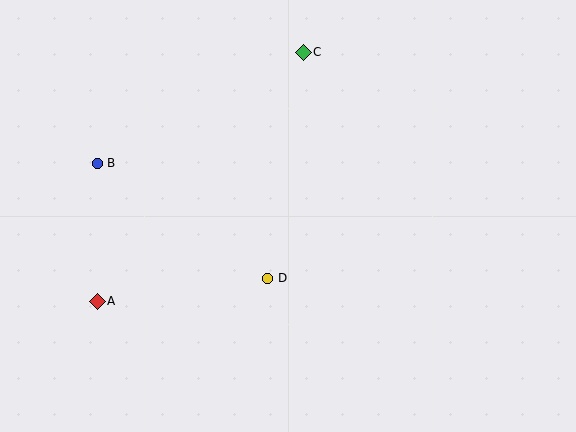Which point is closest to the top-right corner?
Point C is closest to the top-right corner.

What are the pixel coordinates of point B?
Point B is at (97, 163).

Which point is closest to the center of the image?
Point D at (268, 278) is closest to the center.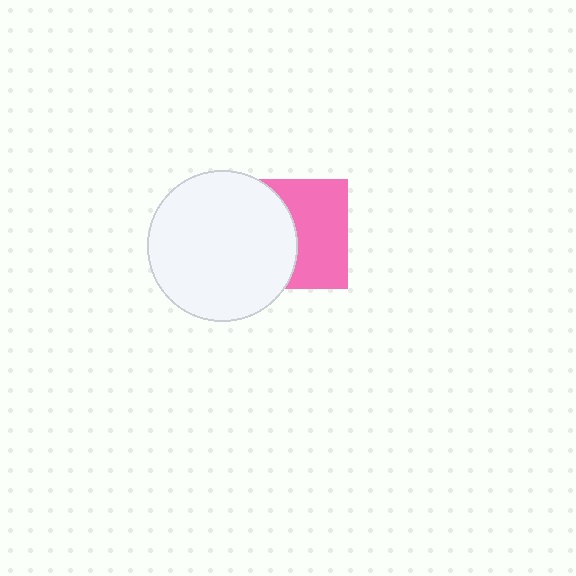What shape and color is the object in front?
The object in front is a white circle.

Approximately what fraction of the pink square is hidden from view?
Roughly 47% of the pink square is hidden behind the white circle.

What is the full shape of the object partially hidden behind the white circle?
The partially hidden object is a pink square.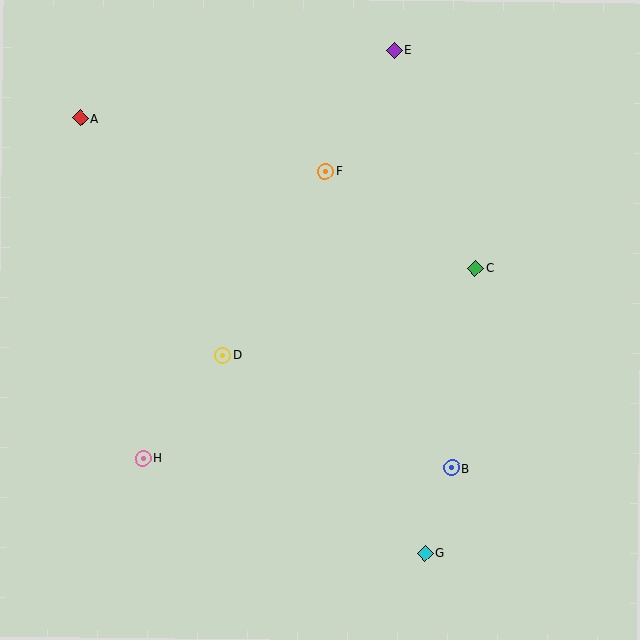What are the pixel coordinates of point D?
Point D is at (223, 355).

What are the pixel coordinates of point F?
Point F is at (325, 171).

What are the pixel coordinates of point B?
Point B is at (452, 468).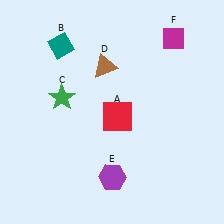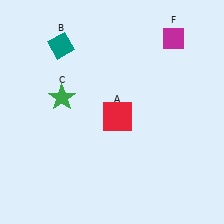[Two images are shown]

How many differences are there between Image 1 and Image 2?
There are 2 differences between the two images.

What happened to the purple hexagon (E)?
The purple hexagon (E) was removed in Image 2. It was in the bottom-right area of Image 1.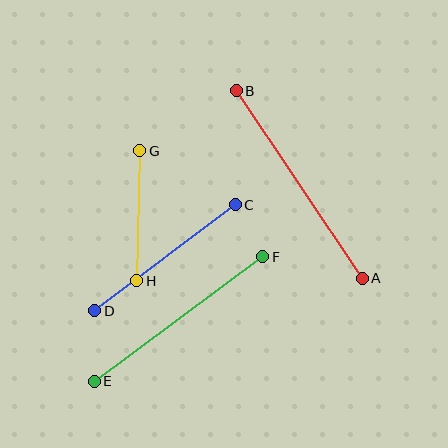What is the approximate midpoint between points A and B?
The midpoint is at approximately (299, 185) pixels.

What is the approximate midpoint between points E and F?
The midpoint is at approximately (179, 319) pixels.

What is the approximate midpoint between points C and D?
The midpoint is at approximately (165, 258) pixels.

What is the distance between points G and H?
The distance is approximately 130 pixels.